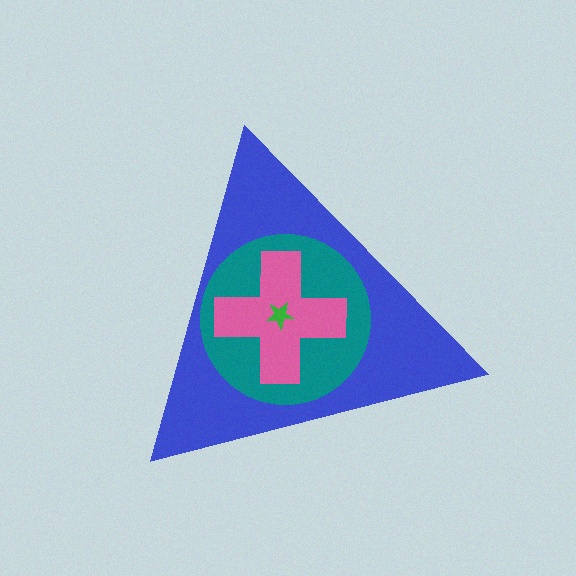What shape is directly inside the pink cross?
The green star.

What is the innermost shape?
The green star.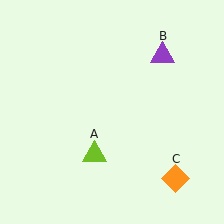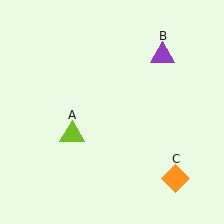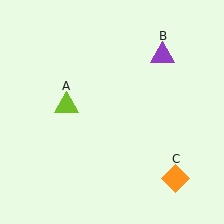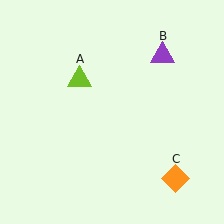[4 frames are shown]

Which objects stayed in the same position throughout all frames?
Purple triangle (object B) and orange diamond (object C) remained stationary.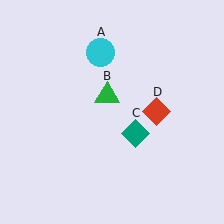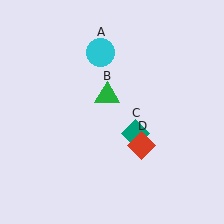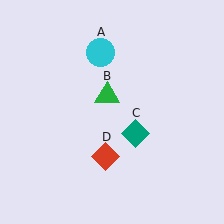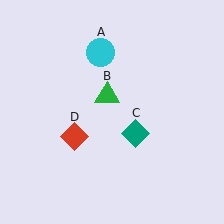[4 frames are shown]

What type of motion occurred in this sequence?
The red diamond (object D) rotated clockwise around the center of the scene.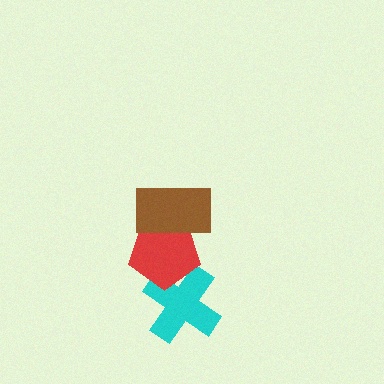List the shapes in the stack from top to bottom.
From top to bottom: the brown rectangle, the red pentagon, the cyan cross.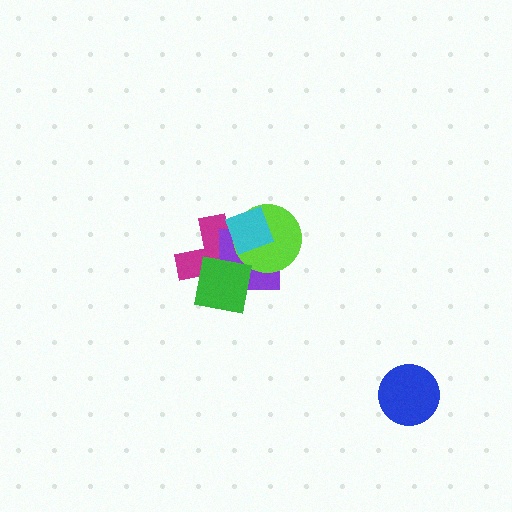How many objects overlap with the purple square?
4 objects overlap with the purple square.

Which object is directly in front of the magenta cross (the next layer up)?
The purple square is directly in front of the magenta cross.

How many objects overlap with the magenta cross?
4 objects overlap with the magenta cross.